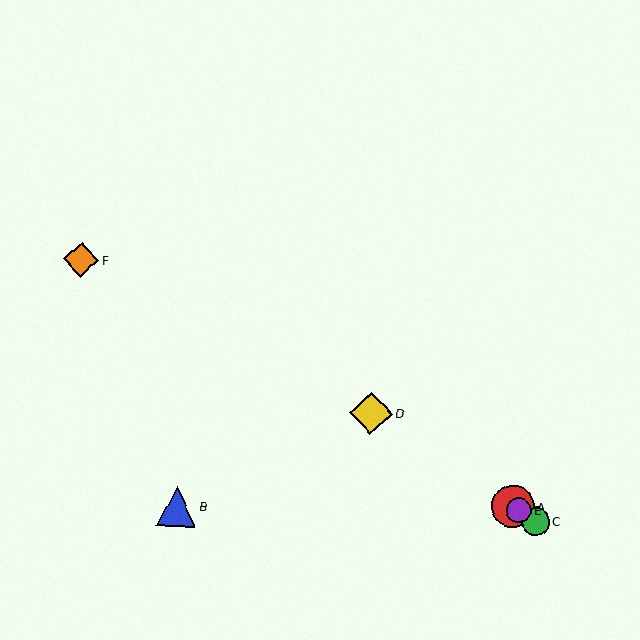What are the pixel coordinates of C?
Object C is at (535, 521).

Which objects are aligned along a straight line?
Objects A, C, D, E are aligned along a straight line.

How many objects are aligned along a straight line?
4 objects (A, C, D, E) are aligned along a straight line.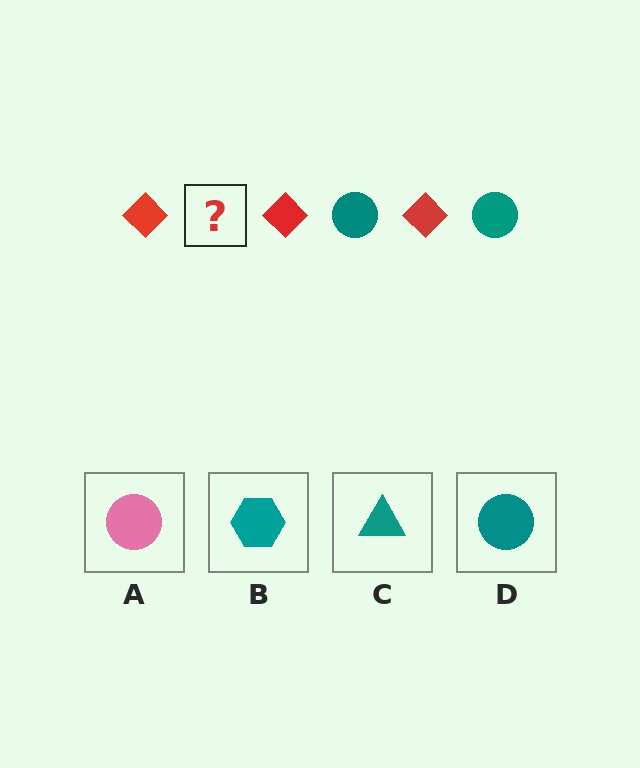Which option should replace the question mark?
Option D.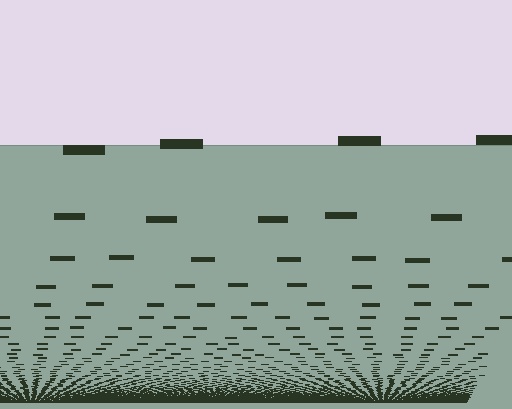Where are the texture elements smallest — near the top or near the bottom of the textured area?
Near the bottom.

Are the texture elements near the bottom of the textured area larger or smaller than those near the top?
Smaller. The gradient is inverted — elements near the bottom are smaller and denser.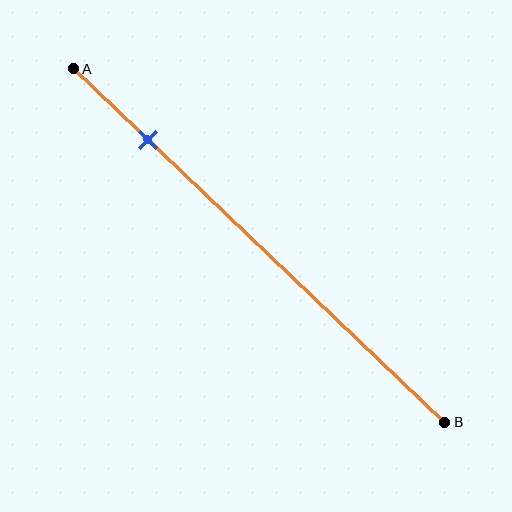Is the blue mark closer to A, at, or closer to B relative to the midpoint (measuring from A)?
The blue mark is closer to point A than the midpoint of segment AB.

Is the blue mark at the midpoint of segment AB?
No, the mark is at about 20% from A, not at the 50% midpoint.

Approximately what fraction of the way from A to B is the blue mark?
The blue mark is approximately 20% of the way from A to B.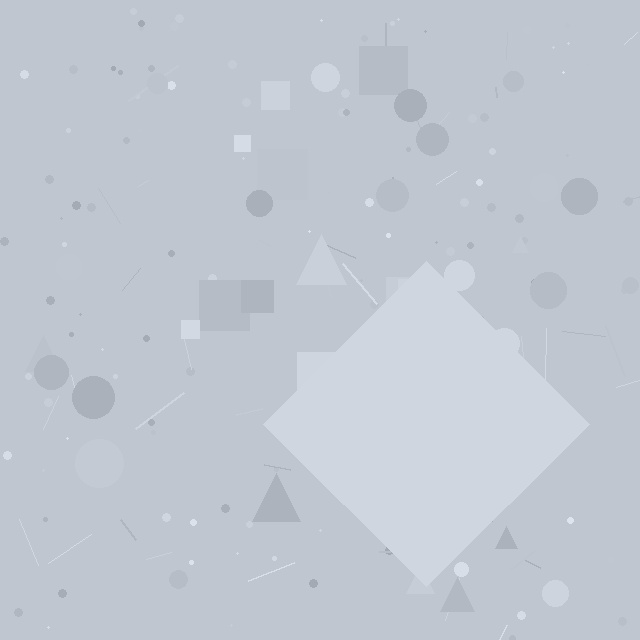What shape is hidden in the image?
A diamond is hidden in the image.